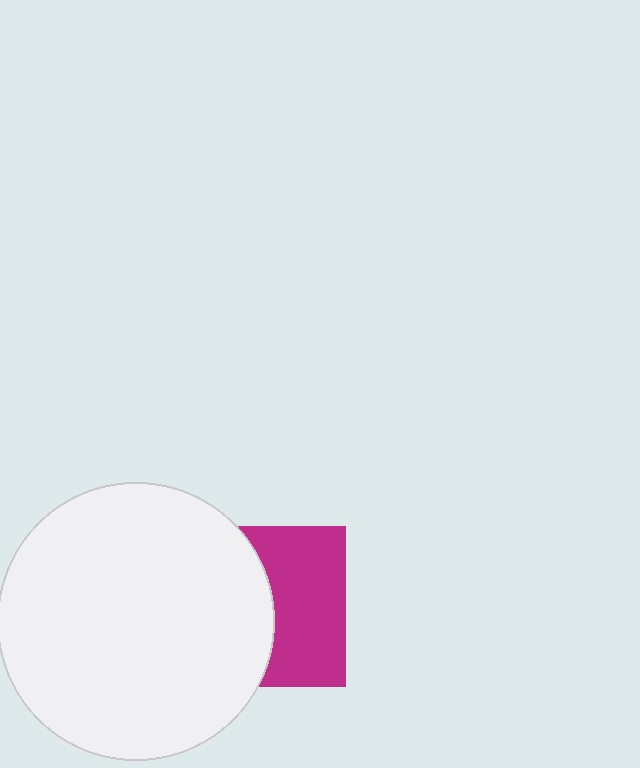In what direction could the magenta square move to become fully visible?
The magenta square could move right. That would shift it out from behind the white circle entirely.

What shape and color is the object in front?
The object in front is a white circle.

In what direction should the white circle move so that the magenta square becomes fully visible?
The white circle should move left. That is the shortest direction to clear the overlap and leave the magenta square fully visible.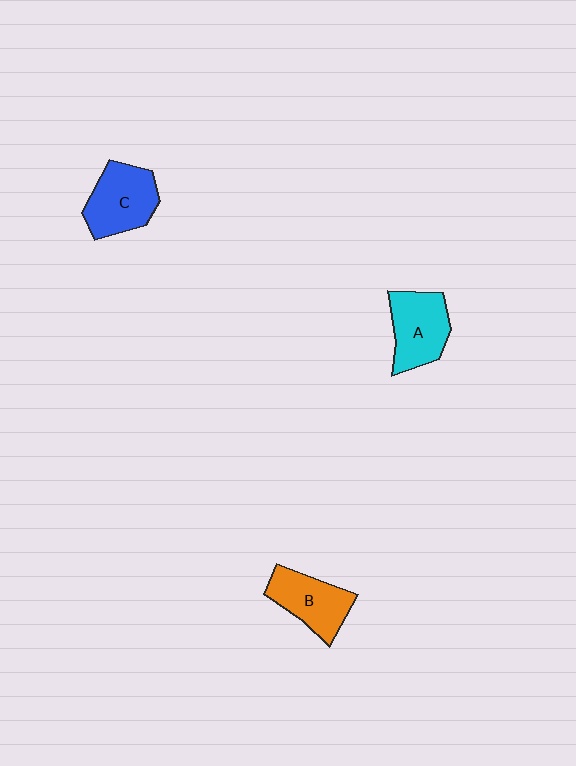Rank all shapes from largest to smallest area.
From largest to smallest: C (blue), A (cyan), B (orange).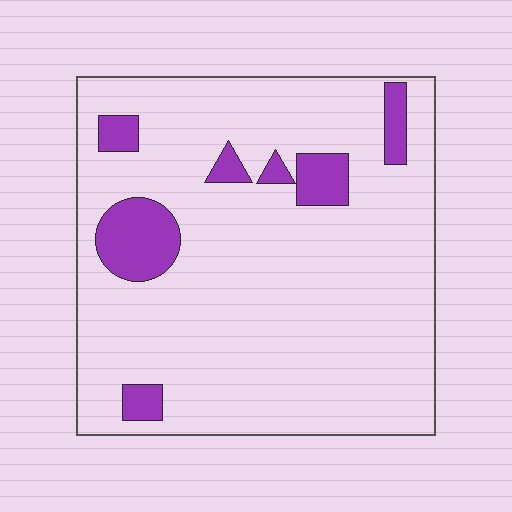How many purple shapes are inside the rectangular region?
7.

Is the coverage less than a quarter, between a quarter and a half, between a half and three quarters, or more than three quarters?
Less than a quarter.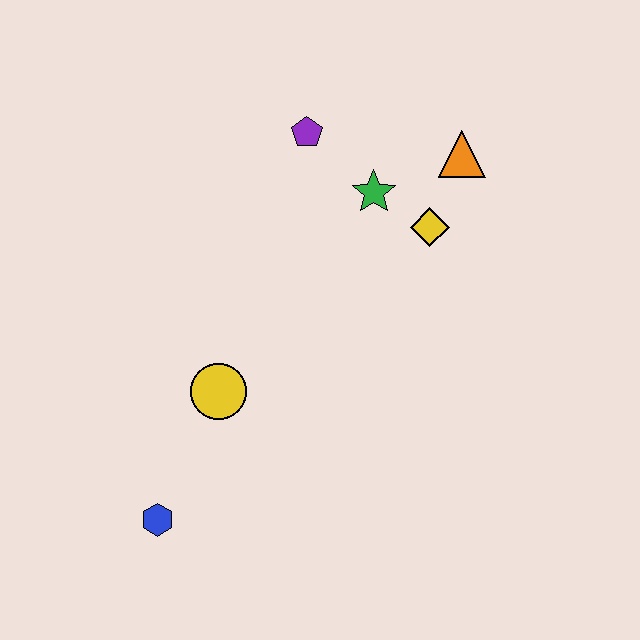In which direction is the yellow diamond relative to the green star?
The yellow diamond is to the right of the green star.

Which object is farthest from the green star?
The blue hexagon is farthest from the green star.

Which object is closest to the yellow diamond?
The green star is closest to the yellow diamond.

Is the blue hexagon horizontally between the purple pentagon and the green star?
No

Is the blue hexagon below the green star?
Yes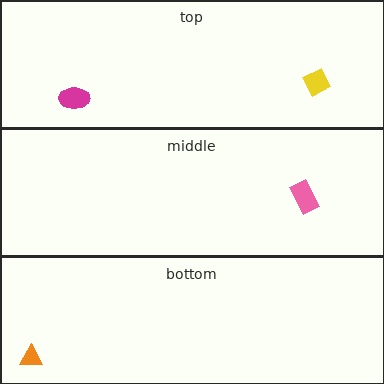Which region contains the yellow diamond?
The top region.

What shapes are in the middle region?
The pink rectangle.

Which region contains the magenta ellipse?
The top region.